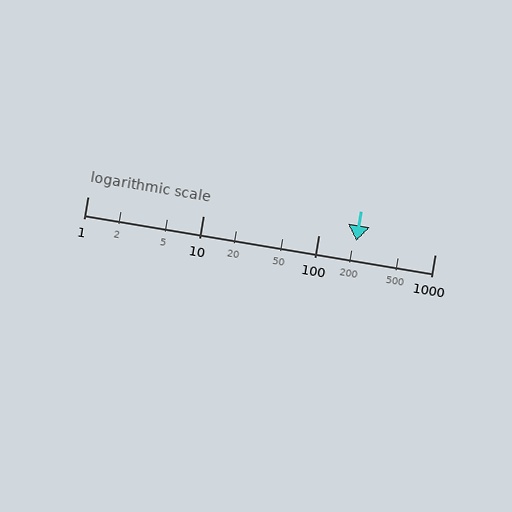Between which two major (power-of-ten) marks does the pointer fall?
The pointer is between 100 and 1000.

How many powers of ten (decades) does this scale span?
The scale spans 3 decades, from 1 to 1000.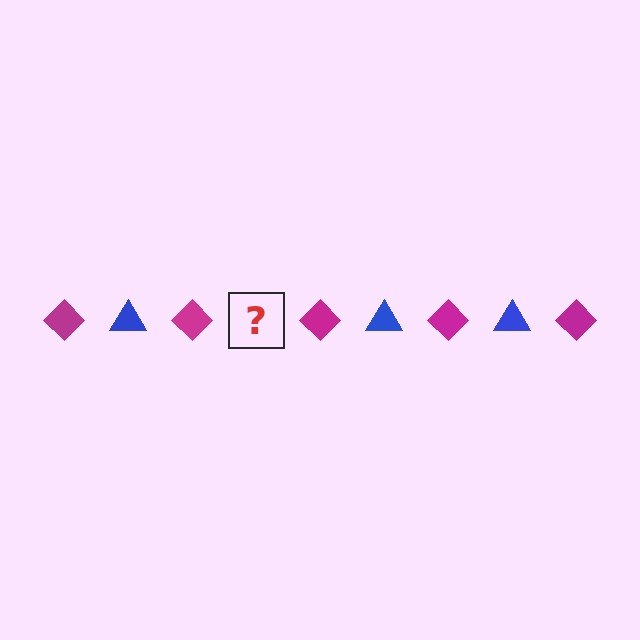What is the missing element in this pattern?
The missing element is a blue triangle.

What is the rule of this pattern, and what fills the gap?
The rule is that the pattern alternates between magenta diamond and blue triangle. The gap should be filled with a blue triangle.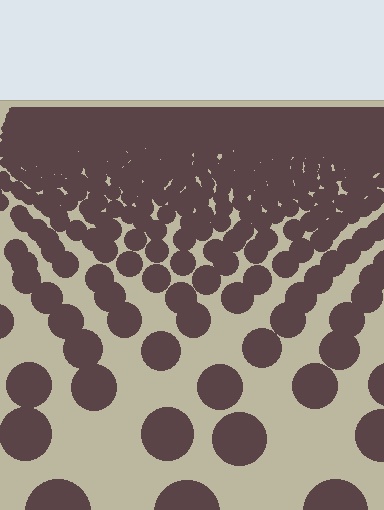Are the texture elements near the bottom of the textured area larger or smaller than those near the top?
Larger. Near the bottom, elements are closer to the viewer and appear at a bigger on-screen size.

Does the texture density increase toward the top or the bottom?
Density increases toward the top.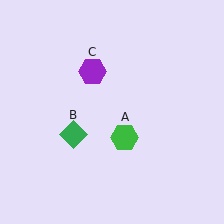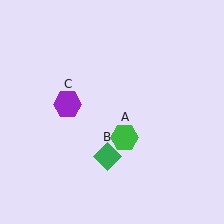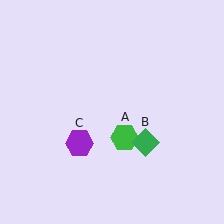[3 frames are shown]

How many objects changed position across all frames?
2 objects changed position: green diamond (object B), purple hexagon (object C).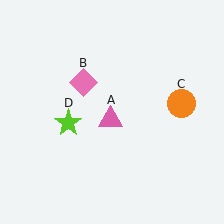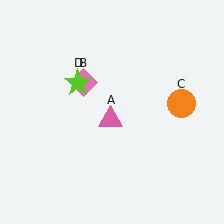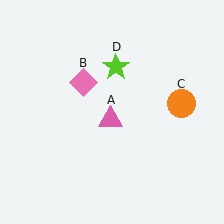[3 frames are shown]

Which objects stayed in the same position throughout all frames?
Pink triangle (object A) and pink diamond (object B) and orange circle (object C) remained stationary.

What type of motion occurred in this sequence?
The lime star (object D) rotated clockwise around the center of the scene.